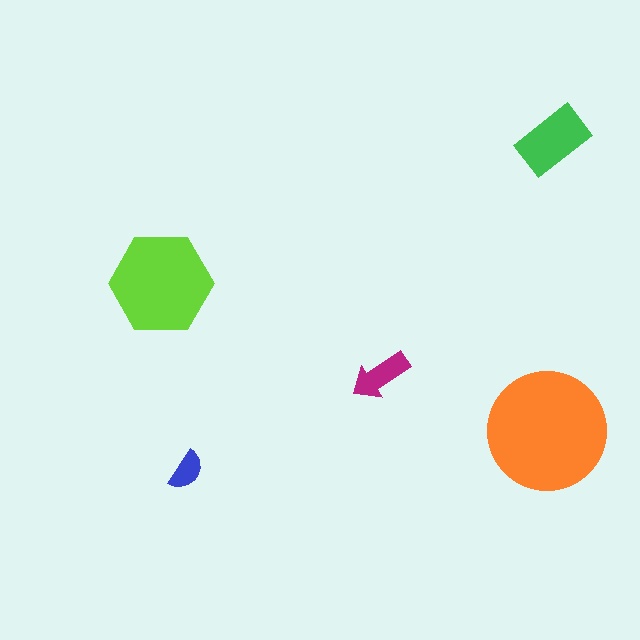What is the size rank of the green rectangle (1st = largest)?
3rd.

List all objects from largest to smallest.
The orange circle, the lime hexagon, the green rectangle, the magenta arrow, the blue semicircle.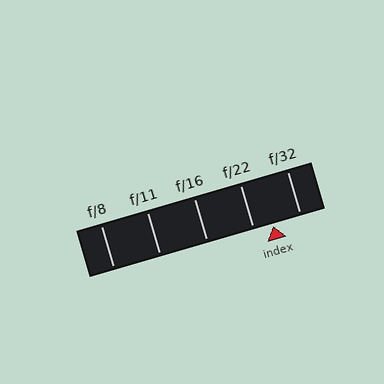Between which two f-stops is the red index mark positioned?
The index mark is between f/22 and f/32.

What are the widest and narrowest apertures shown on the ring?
The widest aperture shown is f/8 and the narrowest is f/32.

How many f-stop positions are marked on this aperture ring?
There are 5 f-stop positions marked.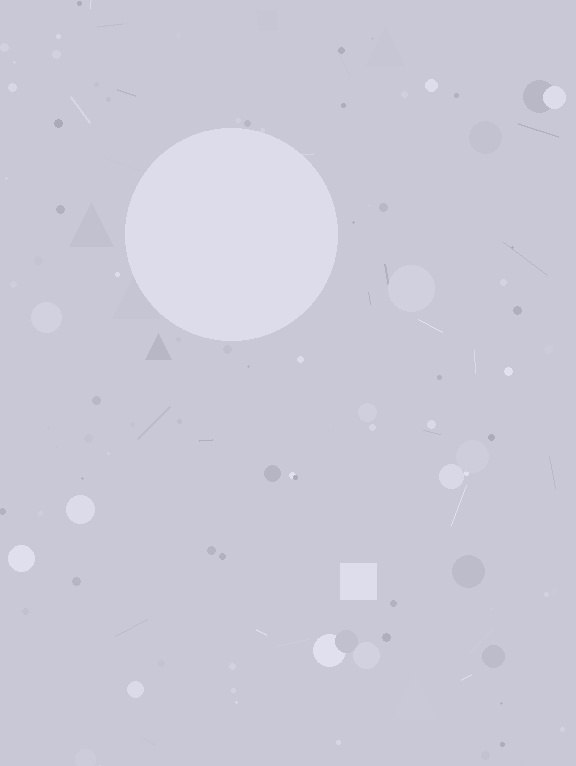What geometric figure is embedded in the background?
A circle is embedded in the background.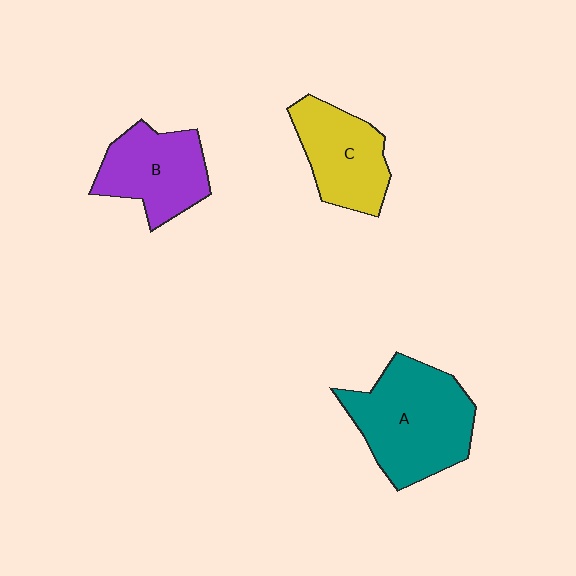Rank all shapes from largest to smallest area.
From largest to smallest: A (teal), B (purple), C (yellow).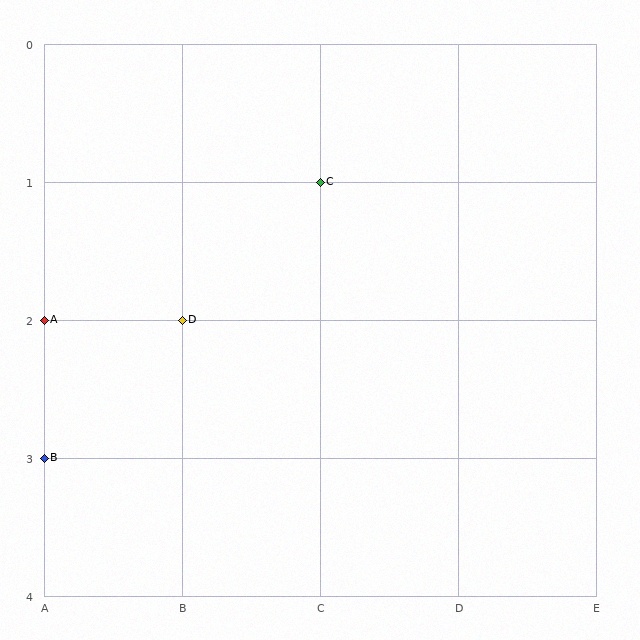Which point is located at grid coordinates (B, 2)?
Point D is at (B, 2).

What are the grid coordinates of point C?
Point C is at grid coordinates (C, 1).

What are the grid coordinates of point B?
Point B is at grid coordinates (A, 3).